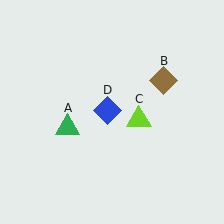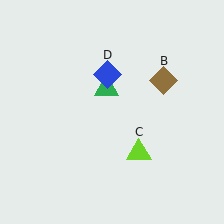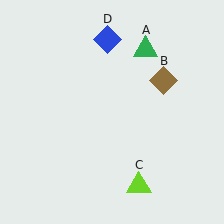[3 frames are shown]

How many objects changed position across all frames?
3 objects changed position: green triangle (object A), lime triangle (object C), blue diamond (object D).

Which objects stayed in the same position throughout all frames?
Brown diamond (object B) remained stationary.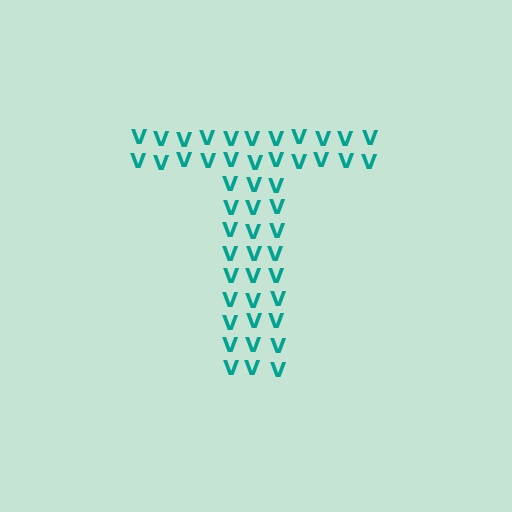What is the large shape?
The large shape is the letter T.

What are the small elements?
The small elements are letter V's.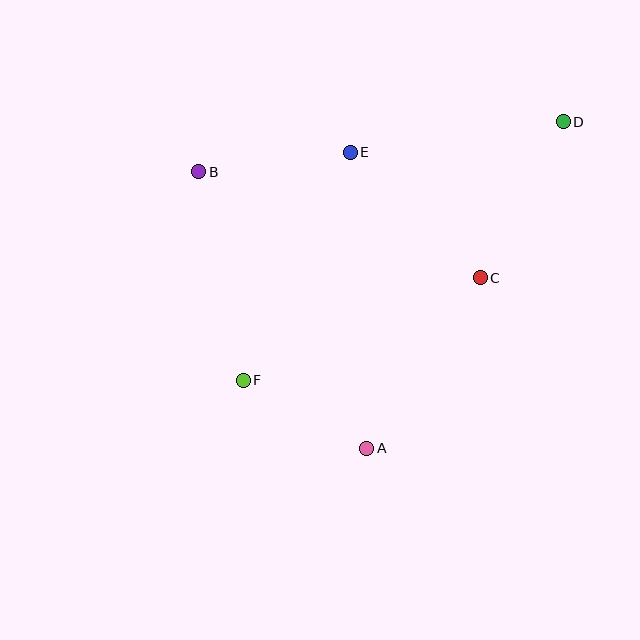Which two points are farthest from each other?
Points D and F are farthest from each other.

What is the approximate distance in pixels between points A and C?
The distance between A and C is approximately 205 pixels.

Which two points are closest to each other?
Points A and F are closest to each other.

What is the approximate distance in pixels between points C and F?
The distance between C and F is approximately 258 pixels.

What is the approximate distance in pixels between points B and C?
The distance between B and C is approximately 301 pixels.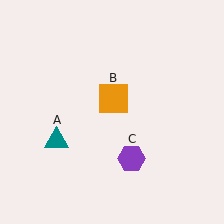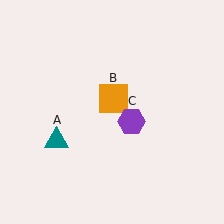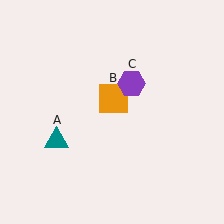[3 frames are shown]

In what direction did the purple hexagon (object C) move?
The purple hexagon (object C) moved up.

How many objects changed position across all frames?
1 object changed position: purple hexagon (object C).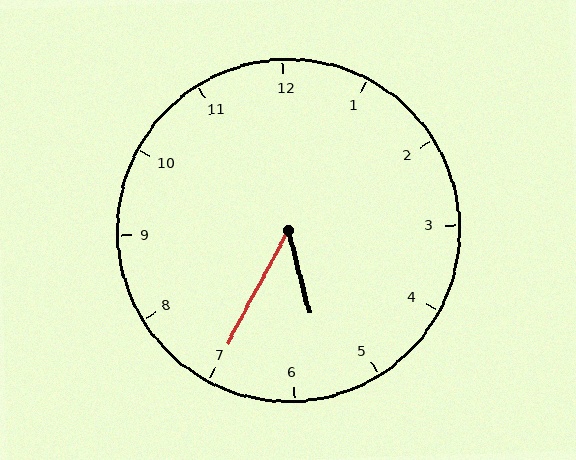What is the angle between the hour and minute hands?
Approximately 42 degrees.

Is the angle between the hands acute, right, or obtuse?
It is acute.